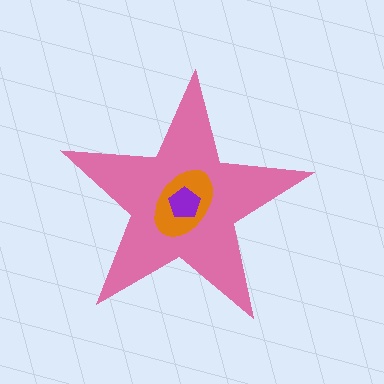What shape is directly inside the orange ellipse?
The purple pentagon.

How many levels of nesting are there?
3.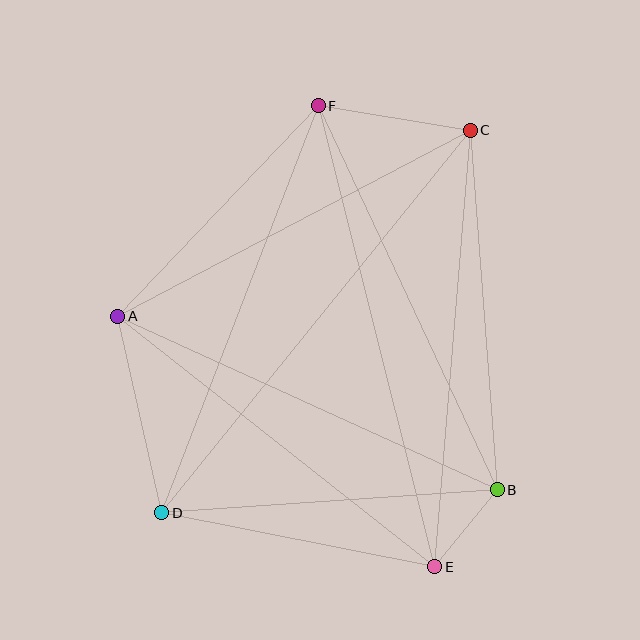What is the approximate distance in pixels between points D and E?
The distance between D and E is approximately 278 pixels.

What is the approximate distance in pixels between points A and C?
The distance between A and C is approximately 399 pixels.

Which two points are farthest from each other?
Points C and D are farthest from each other.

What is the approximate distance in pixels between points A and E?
The distance between A and E is approximately 404 pixels.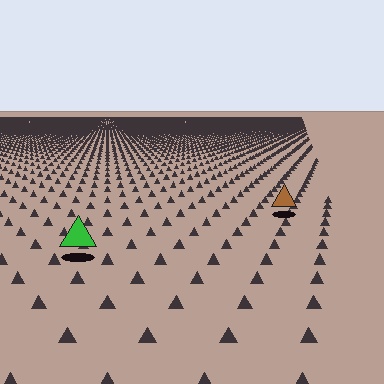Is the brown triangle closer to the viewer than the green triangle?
No. The green triangle is closer — you can tell from the texture gradient: the ground texture is coarser near it.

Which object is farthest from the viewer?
The brown triangle is farthest from the viewer. It appears smaller and the ground texture around it is denser.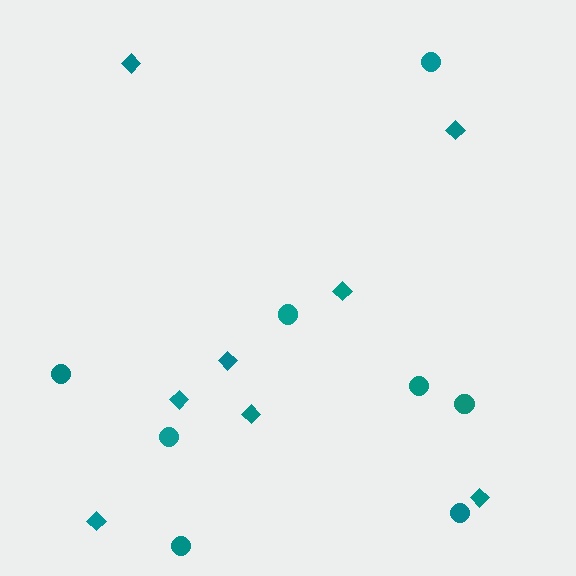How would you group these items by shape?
There are 2 groups: one group of circles (8) and one group of diamonds (8).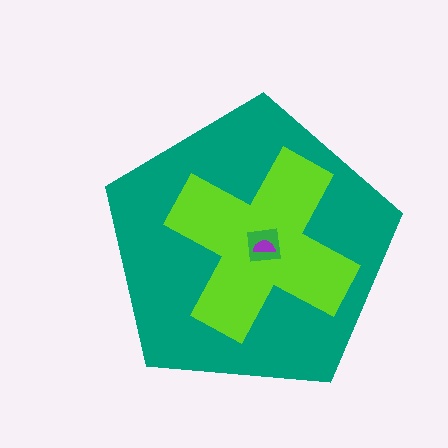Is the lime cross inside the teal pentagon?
Yes.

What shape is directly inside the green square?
The purple semicircle.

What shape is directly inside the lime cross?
The green square.